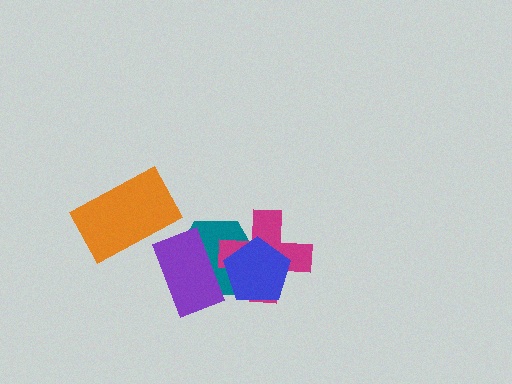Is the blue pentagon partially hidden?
No, no other shape covers it.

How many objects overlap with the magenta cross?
2 objects overlap with the magenta cross.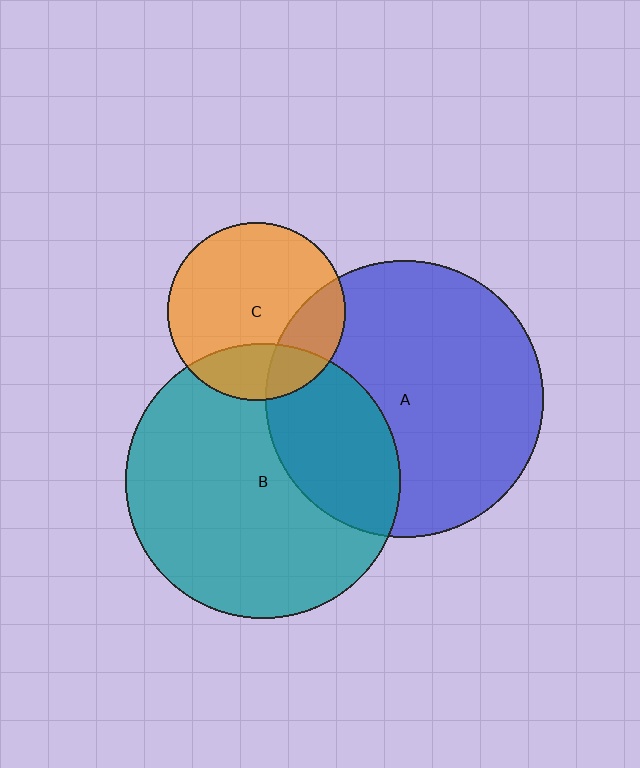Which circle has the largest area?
Circle A (blue).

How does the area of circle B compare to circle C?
Approximately 2.4 times.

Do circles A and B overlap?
Yes.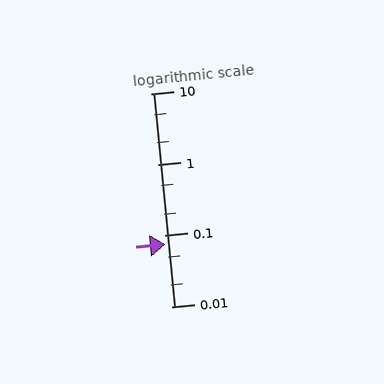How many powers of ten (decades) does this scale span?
The scale spans 3 decades, from 0.01 to 10.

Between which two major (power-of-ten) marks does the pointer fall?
The pointer is between 0.01 and 0.1.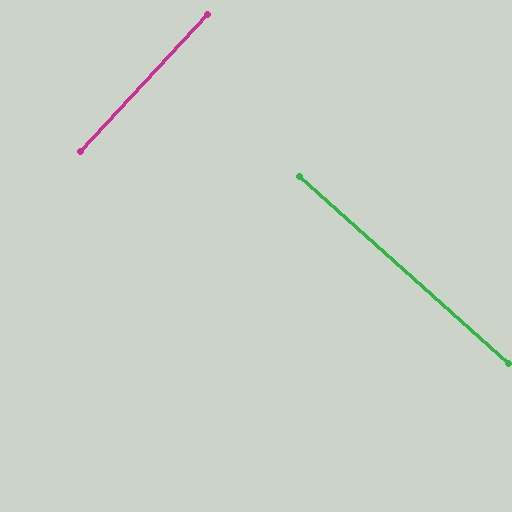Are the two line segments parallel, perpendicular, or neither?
Perpendicular — they meet at approximately 89°.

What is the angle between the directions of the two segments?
Approximately 89 degrees.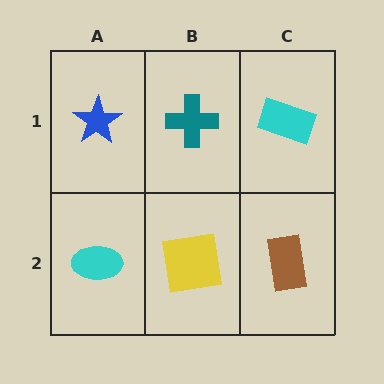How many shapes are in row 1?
3 shapes.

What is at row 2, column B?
A yellow square.